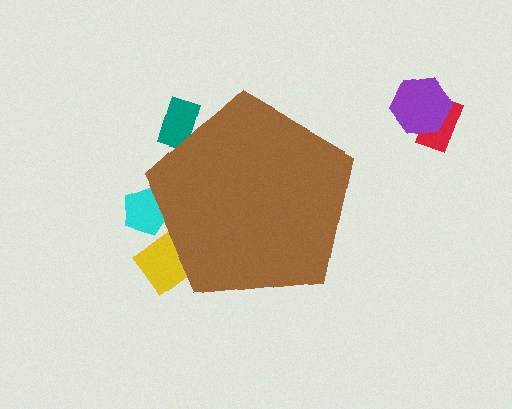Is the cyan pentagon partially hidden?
Yes, the cyan pentagon is partially hidden behind the brown pentagon.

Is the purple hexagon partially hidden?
No, the purple hexagon is fully visible.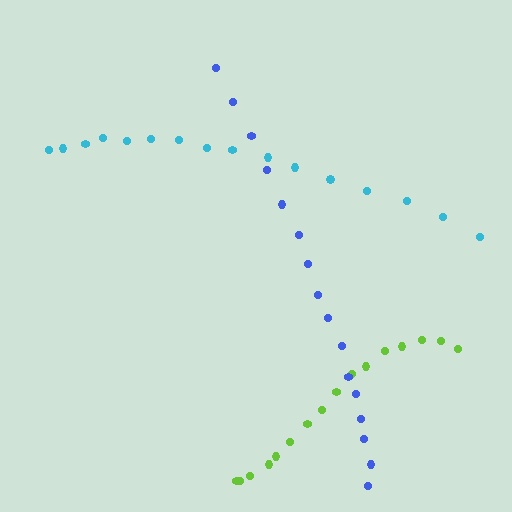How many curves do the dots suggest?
There are 3 distinct paths.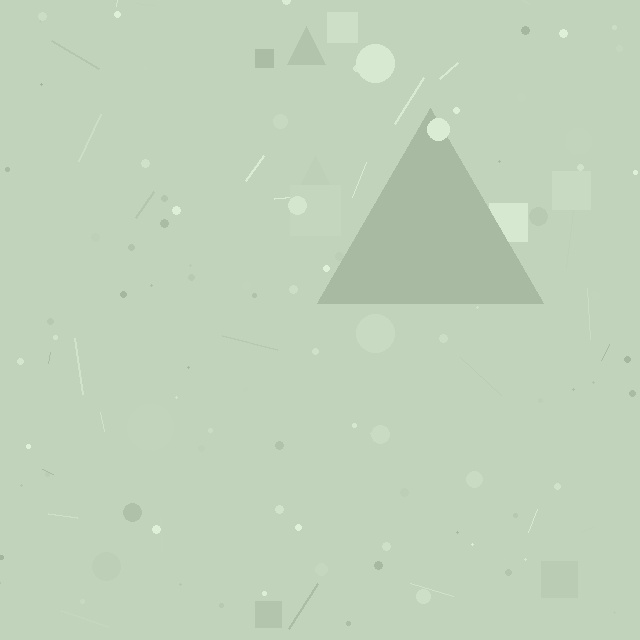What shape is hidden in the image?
A triangle is hidden in the image.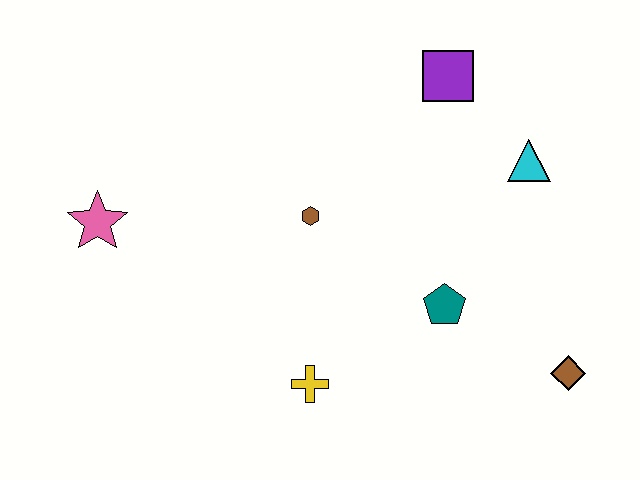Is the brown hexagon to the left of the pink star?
No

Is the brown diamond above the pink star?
No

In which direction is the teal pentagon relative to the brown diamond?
The teal pentagon is to the left of the brown diamond.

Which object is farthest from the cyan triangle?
The pink star is farthest from the cyan triangle.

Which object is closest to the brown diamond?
The teal pentagon is closest to the brown diamond.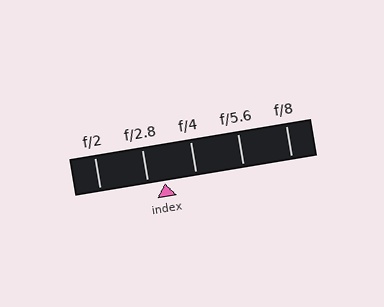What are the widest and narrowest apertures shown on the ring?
The widest aperture shown is f/2 and the narrowest is f/8.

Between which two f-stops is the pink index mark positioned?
The index mark is between f/2.8 and f/4.